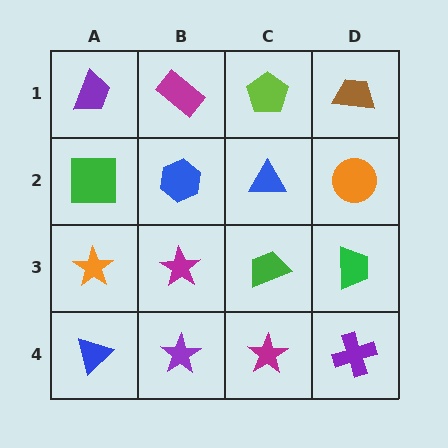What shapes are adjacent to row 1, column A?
A green square (row 2, column A), a magenta rectangle (row 1, column B).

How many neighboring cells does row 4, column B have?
3.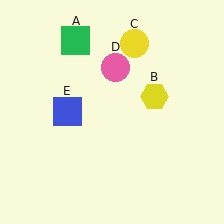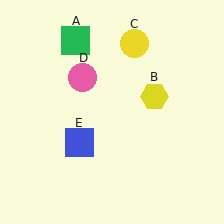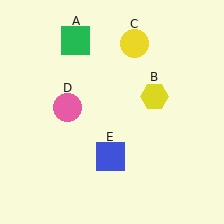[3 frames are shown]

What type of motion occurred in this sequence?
The pink circle (object D), blue square (object E) rotated counterclockwise around the center of the scene.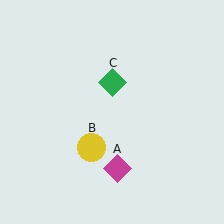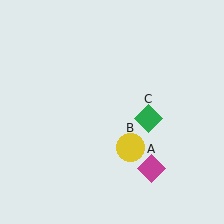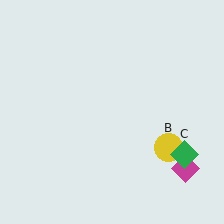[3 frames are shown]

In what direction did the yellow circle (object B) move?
The yellow circle (object B) moved right.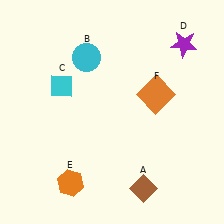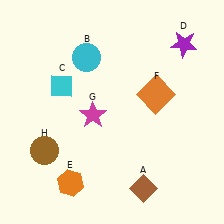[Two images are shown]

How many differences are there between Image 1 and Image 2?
There are 2 differences between the two images.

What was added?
A magenta star (G), a brown circle (H) were added in Image 2.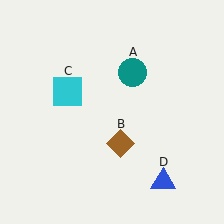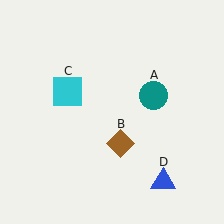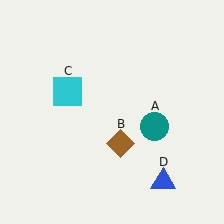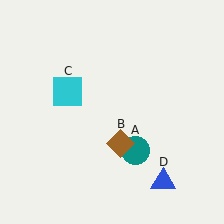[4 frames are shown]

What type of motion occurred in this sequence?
The teal circle (object A) rotated clockwise around the center of the scene.